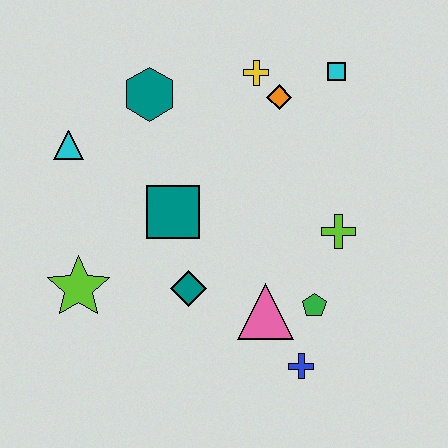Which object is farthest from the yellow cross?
The blue cross is farthest from the yellow cross.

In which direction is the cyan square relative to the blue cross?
The cyan square is above the blue cross.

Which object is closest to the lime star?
The teal diamond is closest to the lime star.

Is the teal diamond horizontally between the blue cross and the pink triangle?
No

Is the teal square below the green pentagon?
No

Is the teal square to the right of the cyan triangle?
Yes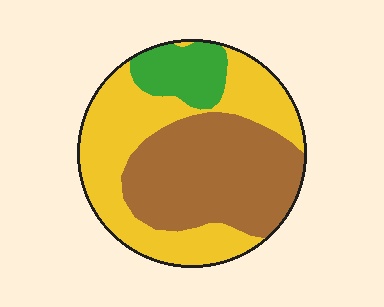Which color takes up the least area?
Green, at roughly 10%.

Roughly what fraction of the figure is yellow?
Yellow takes up between a third and a half of the figure.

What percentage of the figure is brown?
Brown takes up about two fifths (2/5) of the figure.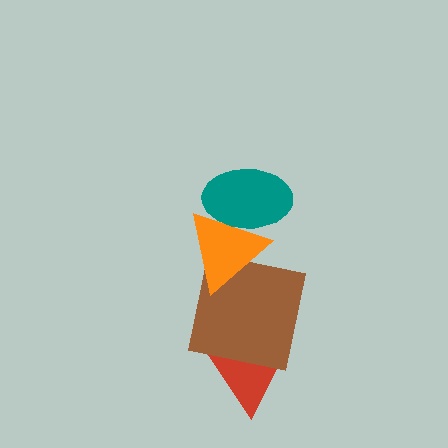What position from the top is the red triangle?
The red triangle is 4th from the top.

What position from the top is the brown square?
The brown square is 3rd from the top.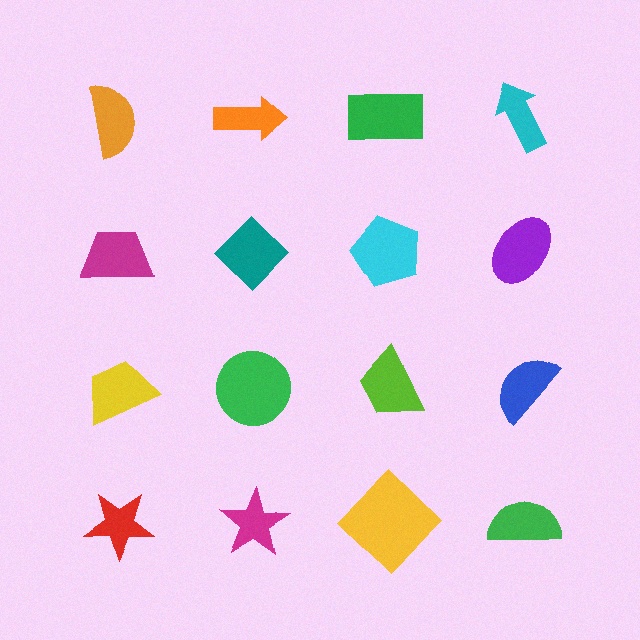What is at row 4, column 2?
A magenta star.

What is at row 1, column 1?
An orange semicircle.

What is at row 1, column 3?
A green rectangle.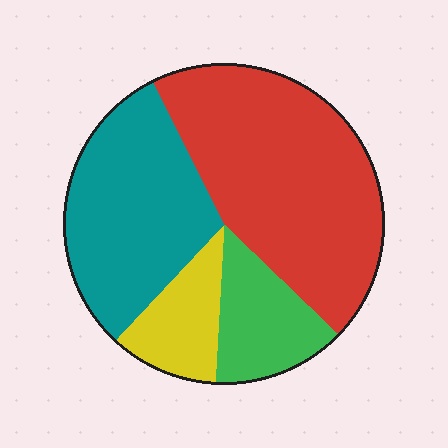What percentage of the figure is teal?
Teal takes up about one third (1/3) of the figure.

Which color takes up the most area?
Red, at roughly 45%.